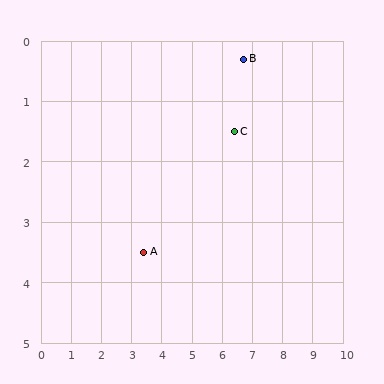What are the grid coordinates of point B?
Point B is at approximately (6.7, 0.3).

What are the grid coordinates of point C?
Point C is at approximately (6.4, 1.5).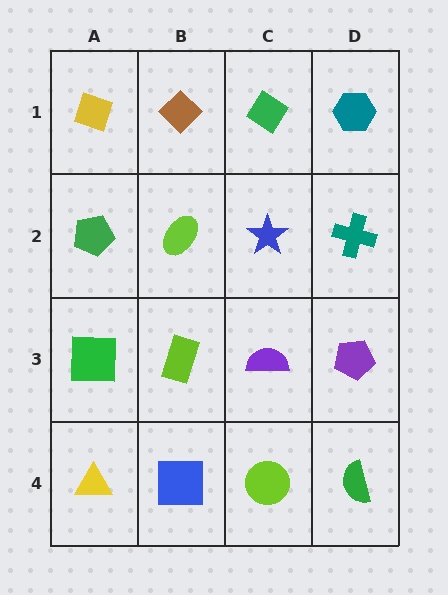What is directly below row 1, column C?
A blue star.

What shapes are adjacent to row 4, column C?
A purple semicircle (row 3, column C), a blue square (row 4, column B), a green semicircle (row 4, column D).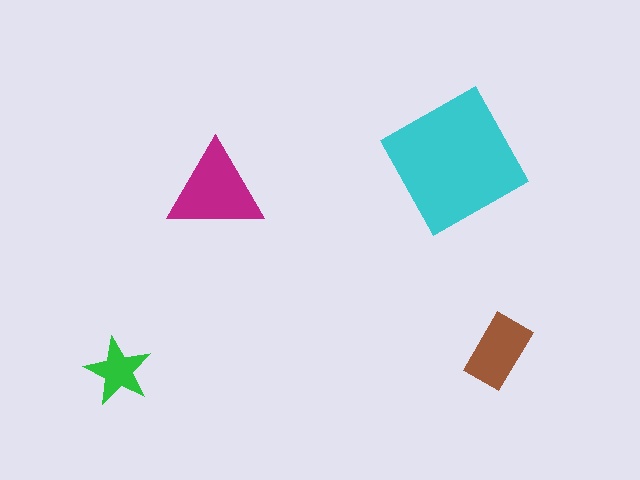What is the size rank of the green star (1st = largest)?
4th.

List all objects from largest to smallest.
The cyan square, the magenta triangle, the brown rectangle, the green star.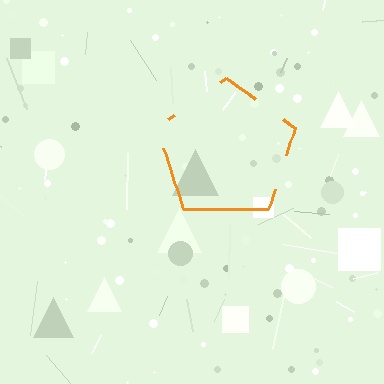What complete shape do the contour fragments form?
The contour fragments form a pentagon.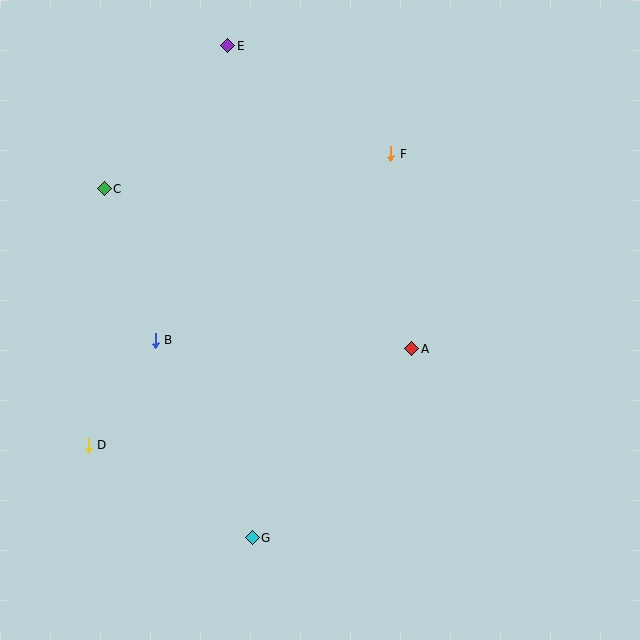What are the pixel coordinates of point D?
Point D is at (88, 445).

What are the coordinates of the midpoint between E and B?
The midpoint between E and B is at (191, 193).